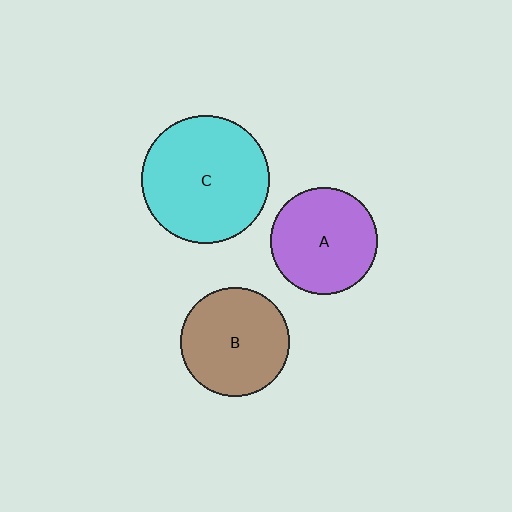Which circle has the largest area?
Circle C (cyan).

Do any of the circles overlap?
No, none of the circles overlap.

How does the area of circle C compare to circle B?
Approximately 1.4 times.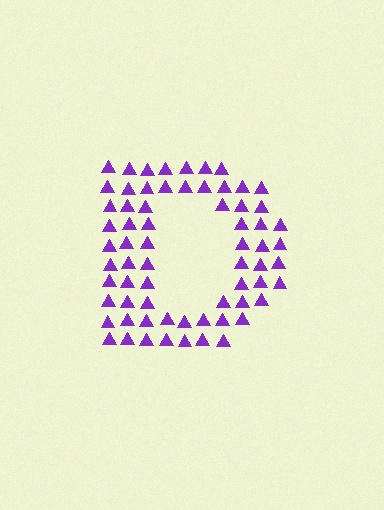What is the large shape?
The large shape is the letter D.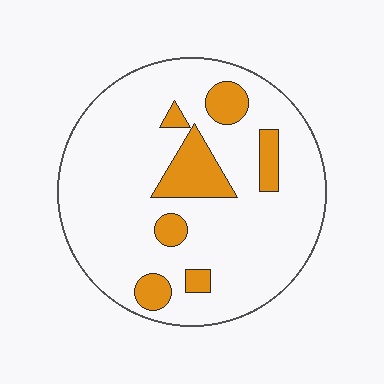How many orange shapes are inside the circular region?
7.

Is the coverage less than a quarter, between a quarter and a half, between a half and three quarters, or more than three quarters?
Less than a quarter.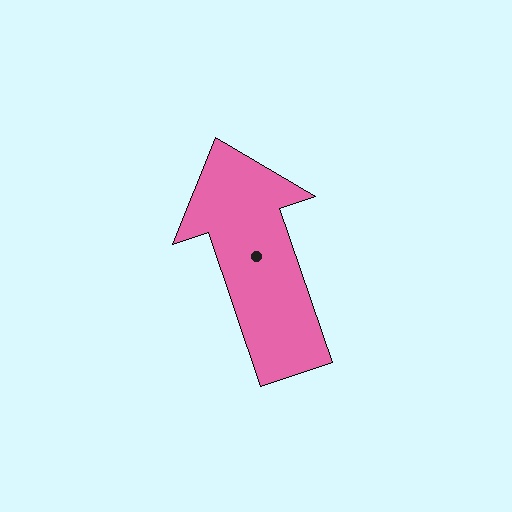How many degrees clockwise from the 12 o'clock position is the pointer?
Approximately 341 degrees.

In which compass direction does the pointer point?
North.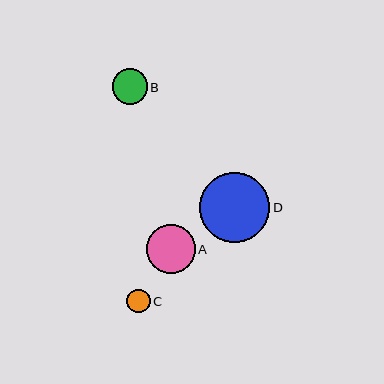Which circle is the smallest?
Circle C is the smallest with a size of approximately 23 pixels.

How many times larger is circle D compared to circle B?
Circle D is approximately 2.0 times the size of circle B.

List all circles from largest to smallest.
From largest to smallest: D, A, B, C.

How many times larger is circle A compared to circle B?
Circle A is approximately 1.4 times the size of circle B.